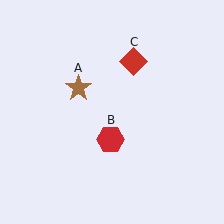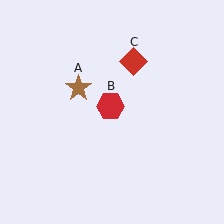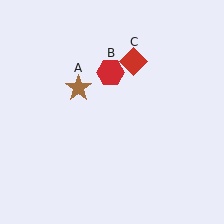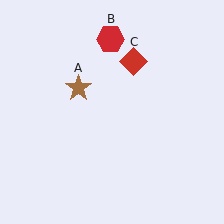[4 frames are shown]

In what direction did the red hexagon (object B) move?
The red hexagon (object B) moved up.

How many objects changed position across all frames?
1 object changed position: red hexagon (object B).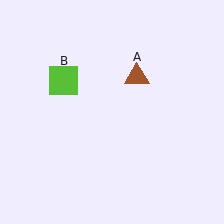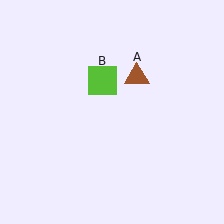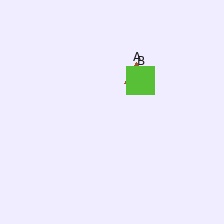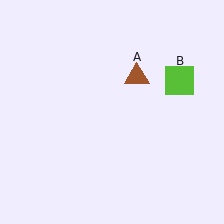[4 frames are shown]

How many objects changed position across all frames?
1 object changed position: lime square (object B).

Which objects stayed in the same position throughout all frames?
Brown triangle (object A) remained stationary.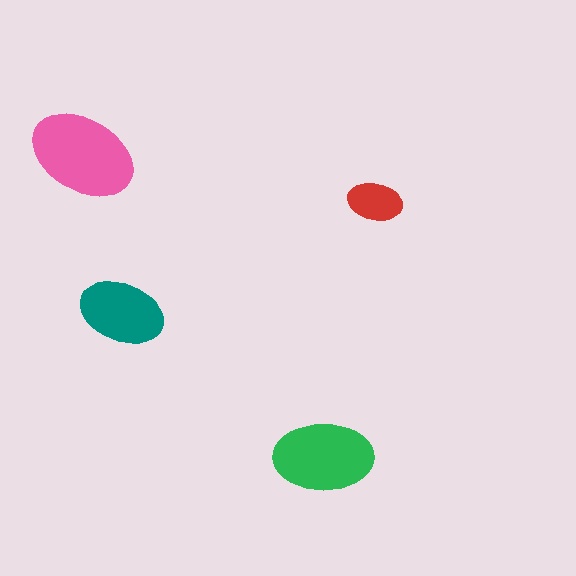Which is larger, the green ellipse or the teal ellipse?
The green one.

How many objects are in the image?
There are 4 objects in the image.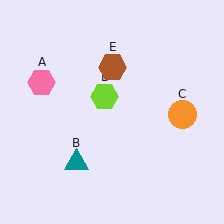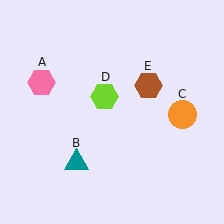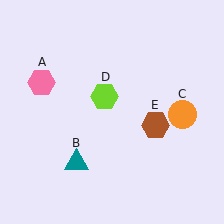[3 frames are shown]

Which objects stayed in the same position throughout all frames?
Pink hexagon (object A) and teal triangle (object B) and orange circle (object C) and lime hexagon (object D) remained stationary.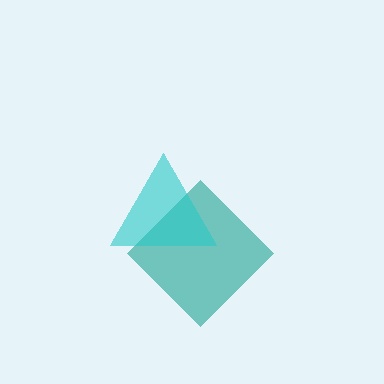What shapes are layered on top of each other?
The layered shapes are: a teal diamond, a cyan triangle.